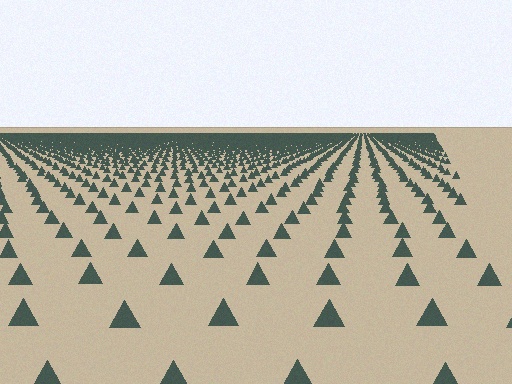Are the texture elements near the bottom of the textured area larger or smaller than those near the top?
Larger. Near the bottom, elements are closer to the viewer and appear at a bigger on-screen size.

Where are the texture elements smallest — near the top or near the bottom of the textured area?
Near the top.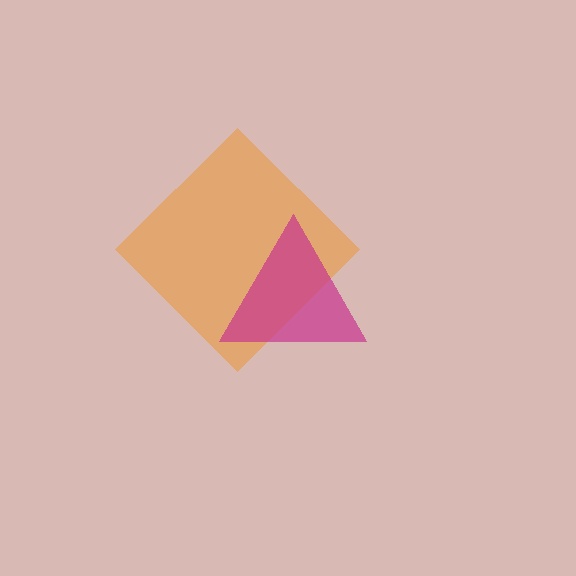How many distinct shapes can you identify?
There are 2 distinct shapes: an orange diamond, a magenta triangle.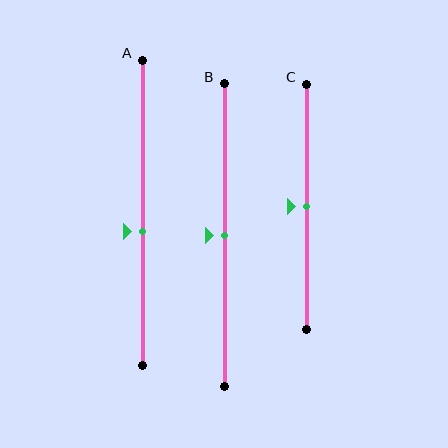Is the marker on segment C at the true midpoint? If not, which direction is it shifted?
Yes, the marker on segment C is at the true midpoint.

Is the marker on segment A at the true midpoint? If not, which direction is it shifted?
No, the marker on segment A is shifted downward by about 6% of the segment length.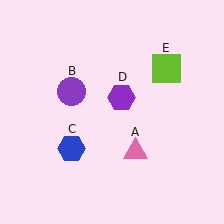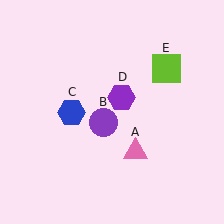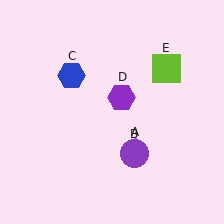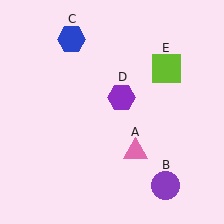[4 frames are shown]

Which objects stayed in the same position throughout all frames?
Pink triangle (object A) and purple hexagon (object D) and lime square (object E) remained stationary.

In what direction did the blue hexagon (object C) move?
The blue hexagon (object C) moved up.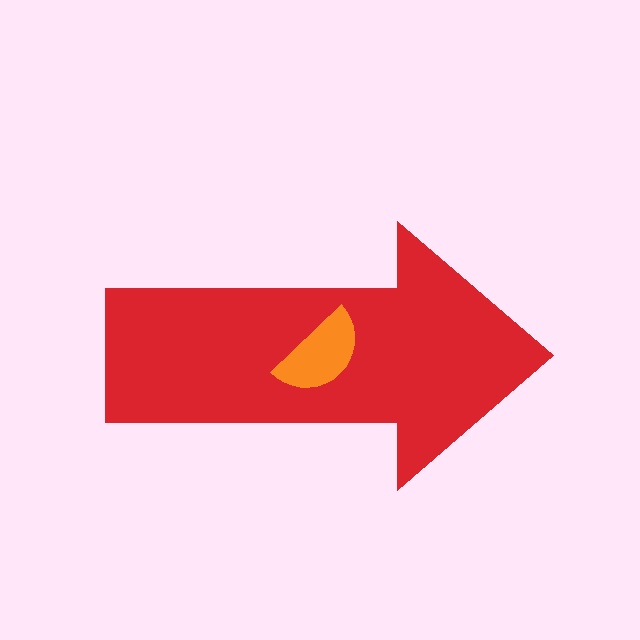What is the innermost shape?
The orange semicircle.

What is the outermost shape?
The red arrow.